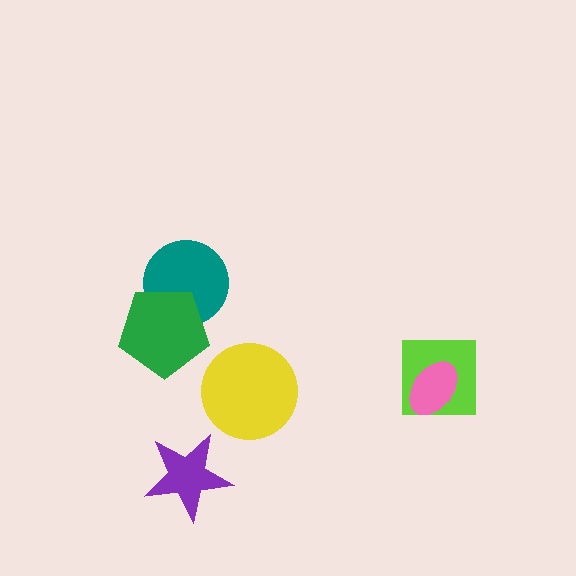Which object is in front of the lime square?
The pink ellipse is in front of the lime square.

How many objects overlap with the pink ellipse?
1 object overlaps with the pink ellipse.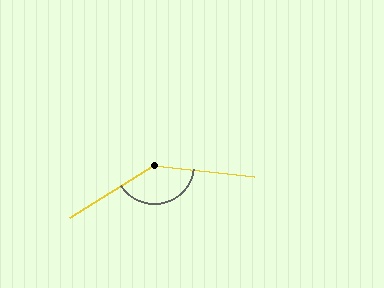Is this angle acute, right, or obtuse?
It is obtuse.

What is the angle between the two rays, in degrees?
Approximately 141 degrees.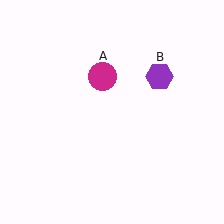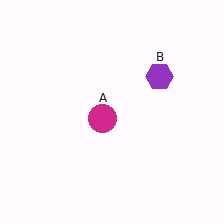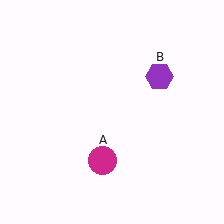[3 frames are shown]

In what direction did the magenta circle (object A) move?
The magenta circle (object A) moved down.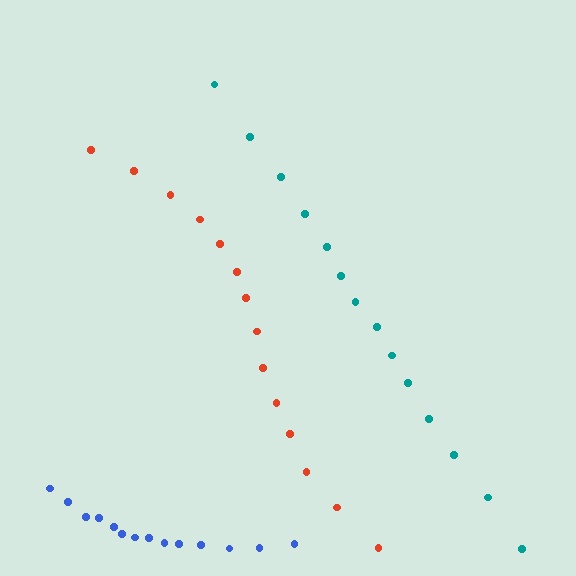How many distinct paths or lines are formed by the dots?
There are 3 distinct paths.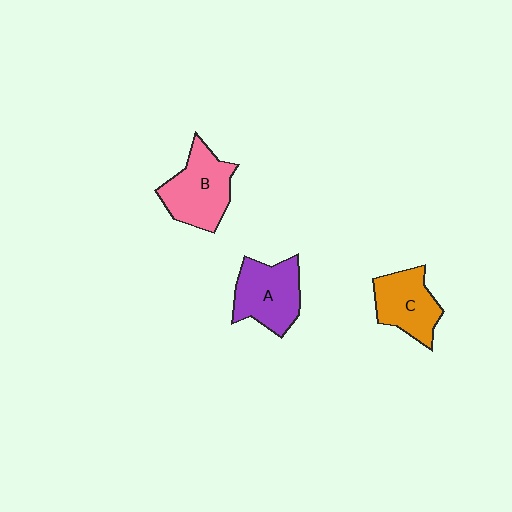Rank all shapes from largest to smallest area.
From largest to smallest: B (pink), A (purple), C (orange).